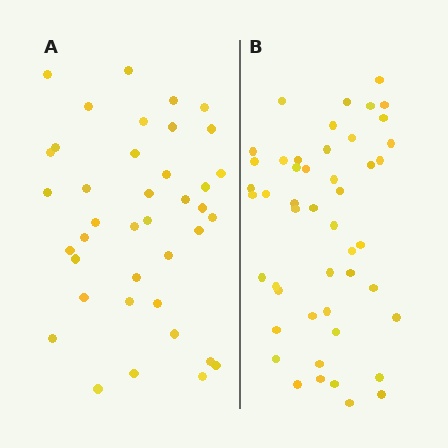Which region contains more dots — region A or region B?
Region B (the right region) has more dots.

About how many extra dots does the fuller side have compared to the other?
Region B has roughly 8 or so more dots than region A.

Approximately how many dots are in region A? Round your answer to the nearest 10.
About 40 dots. (The exact count is 39, which rounds to 40.)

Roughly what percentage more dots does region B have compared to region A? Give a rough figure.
About 25% more.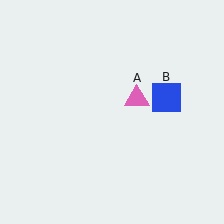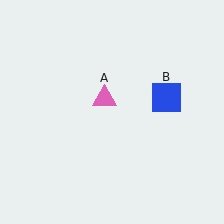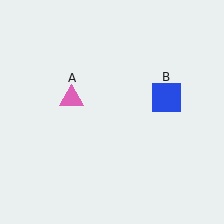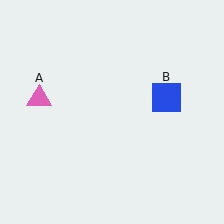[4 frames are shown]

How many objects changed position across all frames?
1 object changed position: pink triangle (object A).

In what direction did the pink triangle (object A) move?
The pink triangle (object A) moved left.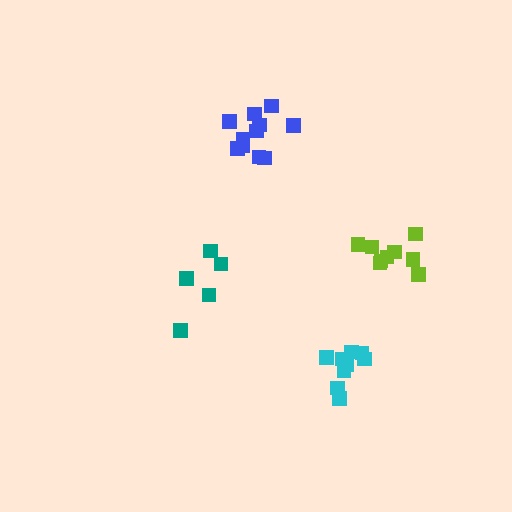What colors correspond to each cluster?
The clusters are colored: teal, blue, lime, cyan.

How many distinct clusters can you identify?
There are 4 distinct clusters.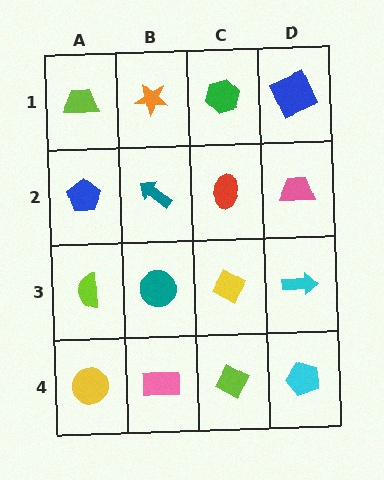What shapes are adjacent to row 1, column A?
A blue pentagon (row 2, column A), an orange star (row 1, column B).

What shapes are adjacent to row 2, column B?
An orange star (row 1, column B), a teal circle (row 3, column B), a blue pentagon (row 2, column A), a red ellipse (row 2, column C).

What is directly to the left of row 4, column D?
A lime diamond.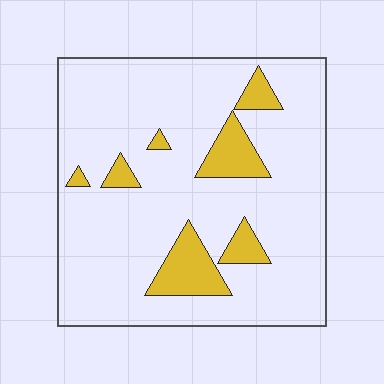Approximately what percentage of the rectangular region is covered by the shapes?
Approximately 15%.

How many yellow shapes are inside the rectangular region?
7.